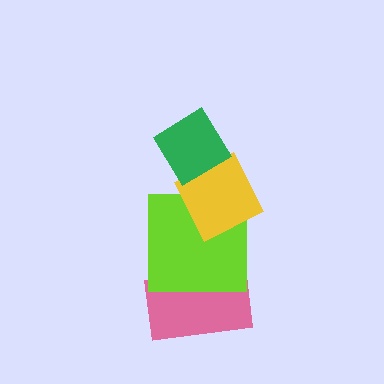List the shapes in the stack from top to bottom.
From top to bottom: the green diamond, the yellow diamond, the lime square, the pink rectangle.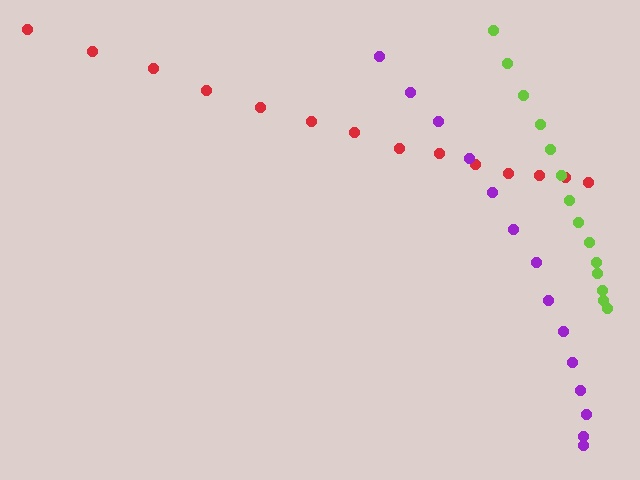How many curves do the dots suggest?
There are 3 distinct paths.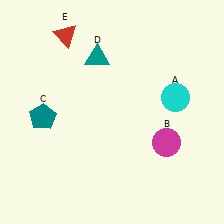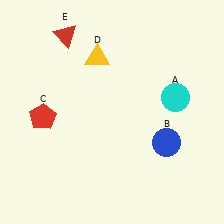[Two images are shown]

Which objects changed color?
B changed from magenta to blue. C changed from teal to red. D changed from teal to yellow.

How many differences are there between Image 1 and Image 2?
There are 3 differences between the two images.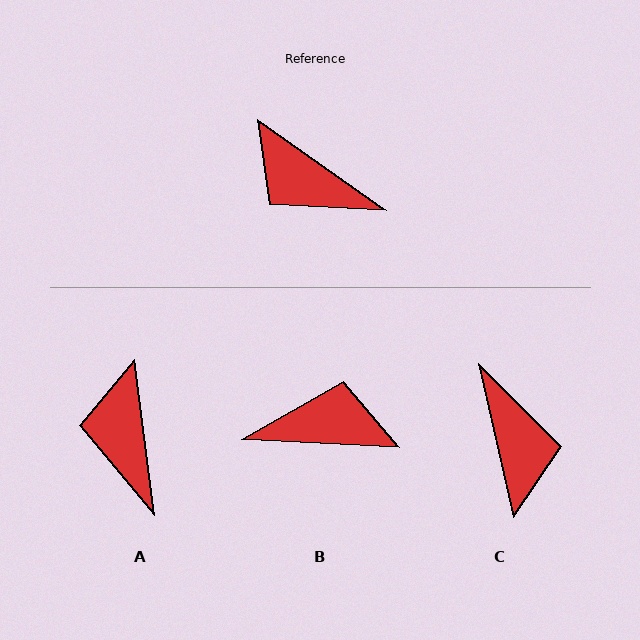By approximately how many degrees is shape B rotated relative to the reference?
Approximately 148 degrees clockwise.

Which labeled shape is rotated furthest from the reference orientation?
B, about 148 degrees away.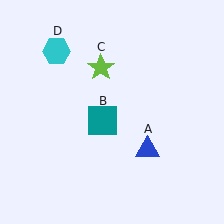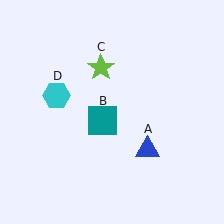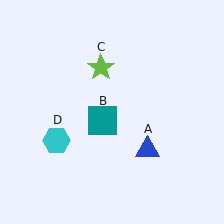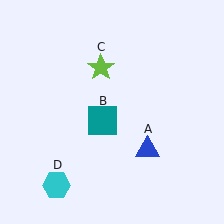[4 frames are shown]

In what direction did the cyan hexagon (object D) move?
The cyan hexagon (object D) moved down.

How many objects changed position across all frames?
1 object changed position: cyan hexagon (object D).